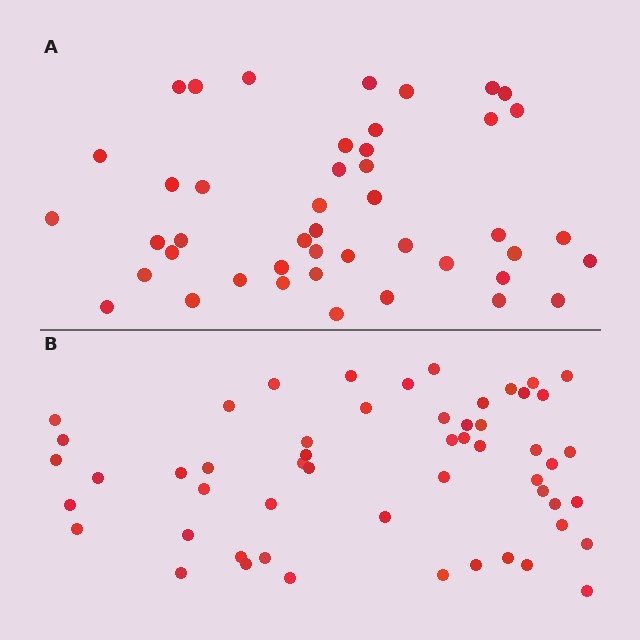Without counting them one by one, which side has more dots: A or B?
Region B (the bottom region) has more dots.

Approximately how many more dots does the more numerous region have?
Region B has roughly 8 or so more dots than region A.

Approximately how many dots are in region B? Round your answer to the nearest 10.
About 50 dots. (The exact count is 54, which rounds to 50.)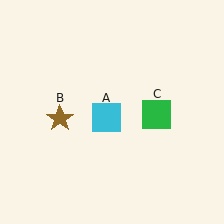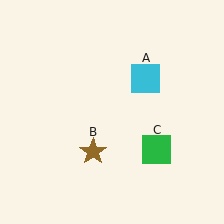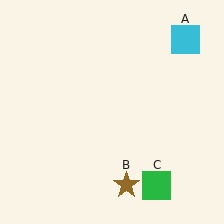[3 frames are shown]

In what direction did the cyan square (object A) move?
The cyan square (object A) moved up and to the right.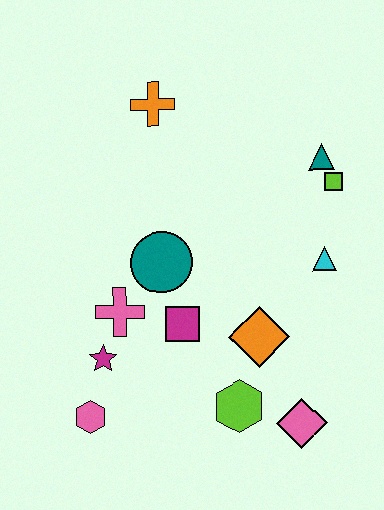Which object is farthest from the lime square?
The pink hexagon is farthest from the lime square.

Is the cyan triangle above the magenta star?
Yes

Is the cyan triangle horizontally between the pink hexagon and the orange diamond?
No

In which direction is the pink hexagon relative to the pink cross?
The pink hexagon is below the pink cross.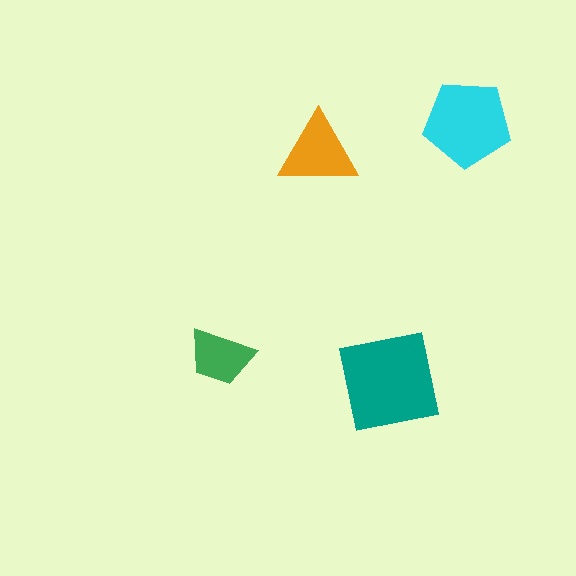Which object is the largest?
The teal square.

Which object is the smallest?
The green trapezoid.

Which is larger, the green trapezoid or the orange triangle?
The orange triangle.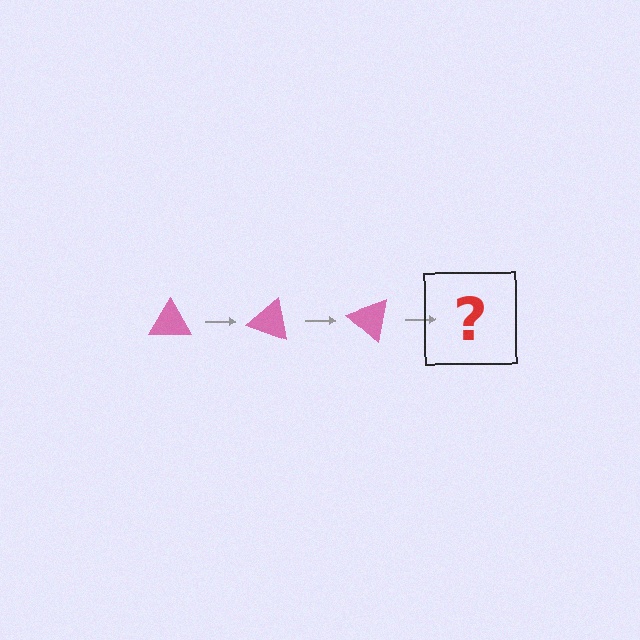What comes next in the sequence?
The next element should be a pink triangle rotated 60 degrees.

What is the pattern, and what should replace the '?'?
The pattern is that the triangle rotates 20 degrees each step. The '?' should be a pink triangle rotated 60 degrees.